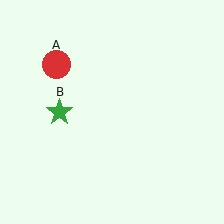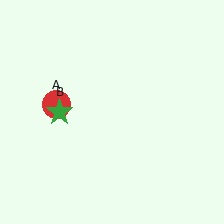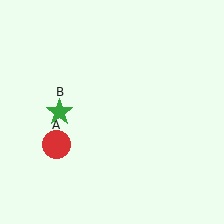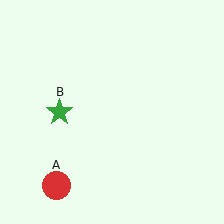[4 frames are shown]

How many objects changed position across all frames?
1 object changed position: red circle (object A).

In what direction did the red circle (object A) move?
The red circle (object A) moved down.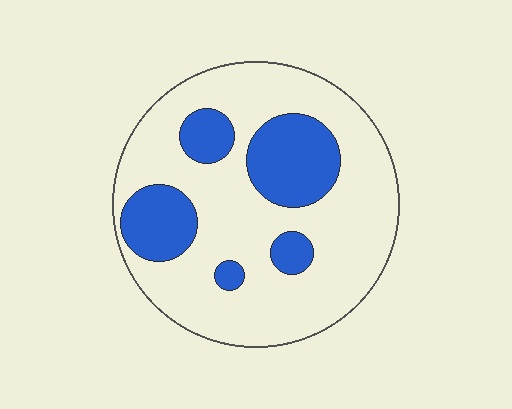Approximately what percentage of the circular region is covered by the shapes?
Approximately 25%.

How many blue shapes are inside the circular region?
5.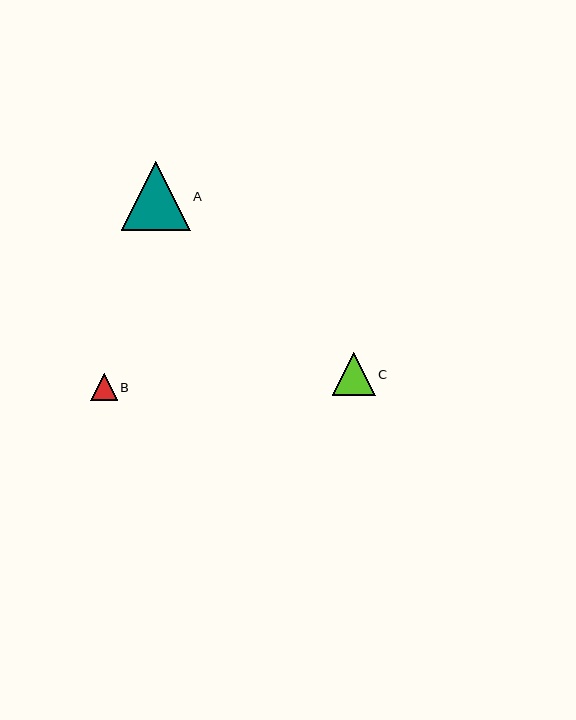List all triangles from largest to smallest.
From largest to smallest: A, C, B.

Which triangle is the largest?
Triangle A is the largest with a size of approximately 69 pixels.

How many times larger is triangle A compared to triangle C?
Triangle A is approximately 1.6 times the size of triangle C.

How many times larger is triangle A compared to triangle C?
Triangle A is approximately 1.6 times the size of triangle C.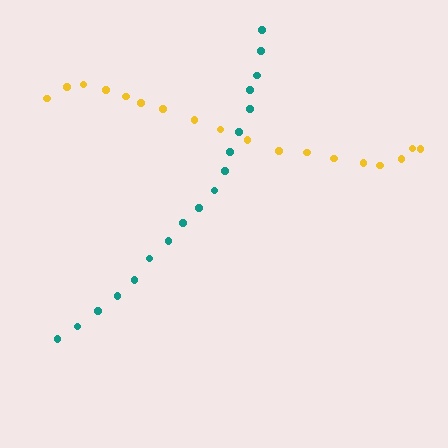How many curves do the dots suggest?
There are 2 distinct paths.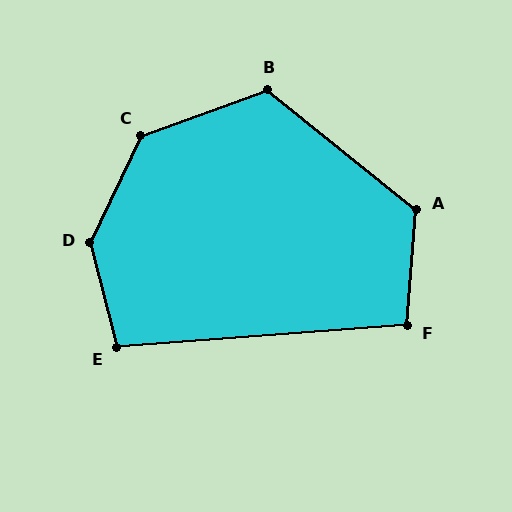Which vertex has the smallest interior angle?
F, at approximately 99 degrees.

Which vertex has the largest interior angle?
D, at approximately 140 degrees.